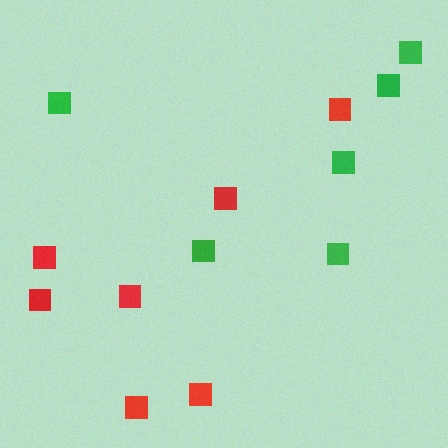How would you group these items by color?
There are 2 groups: one group of green squares (6) and one group of red squares (7).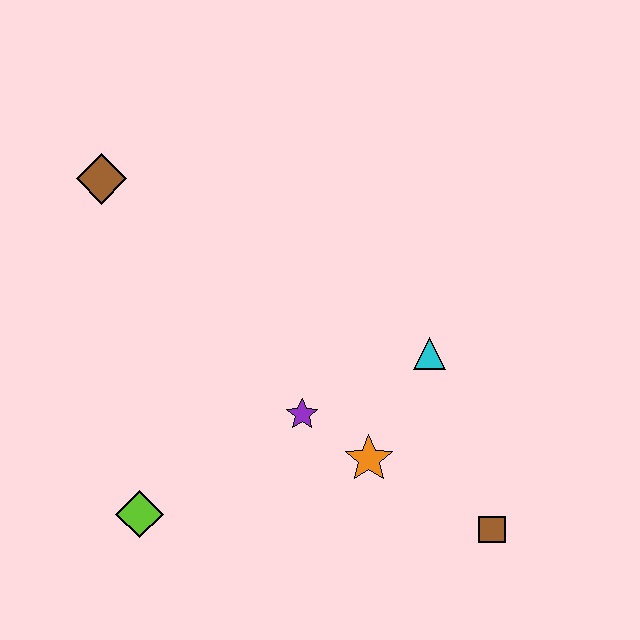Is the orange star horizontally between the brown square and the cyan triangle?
No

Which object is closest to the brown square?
The orange star is closest to the brown square.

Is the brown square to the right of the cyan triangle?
Yes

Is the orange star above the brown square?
Yes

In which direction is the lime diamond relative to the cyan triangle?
The lime diamond is to the left of the cyan triangle.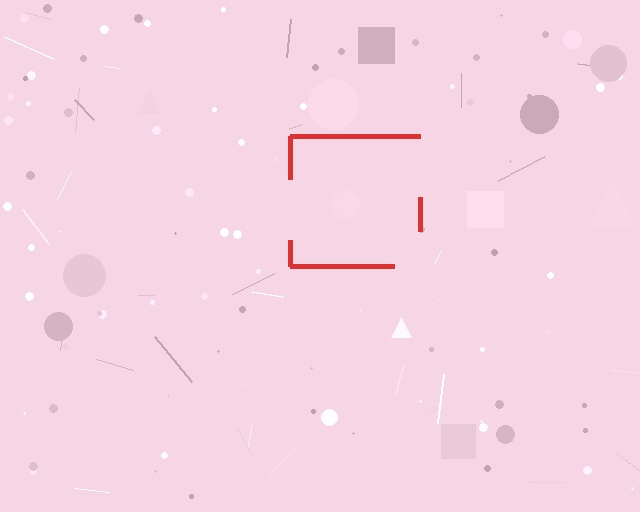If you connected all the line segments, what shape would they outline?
They would outline a square.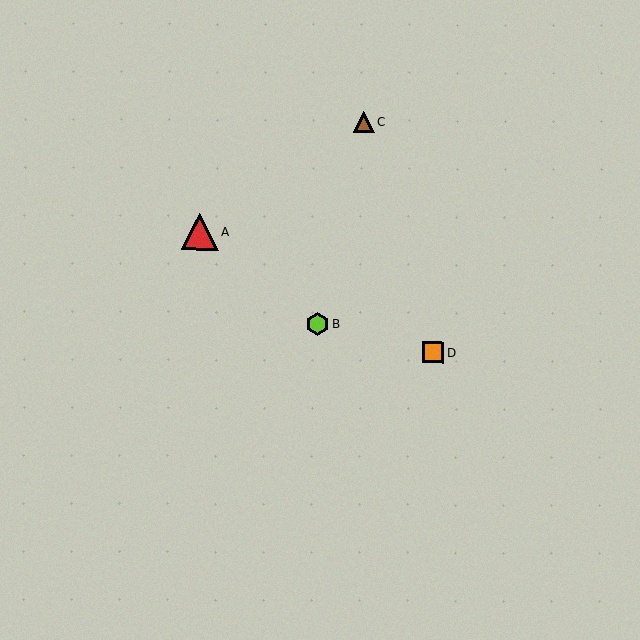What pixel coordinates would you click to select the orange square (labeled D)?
Click at (433, 352) to select the orange square D.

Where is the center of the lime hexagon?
The center of the lime hexagon is at (318, 324).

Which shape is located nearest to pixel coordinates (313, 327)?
The lime hexagon (labeled B) at (318, 324) is nearest to that location.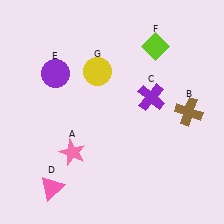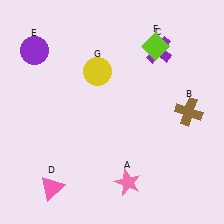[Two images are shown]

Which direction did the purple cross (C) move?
The purple cross (C) moved up.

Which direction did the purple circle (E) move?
The purple circle (E) moved up.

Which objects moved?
The objects that moved are: the pink star (A), the purple cross (C), the purple circle (E).